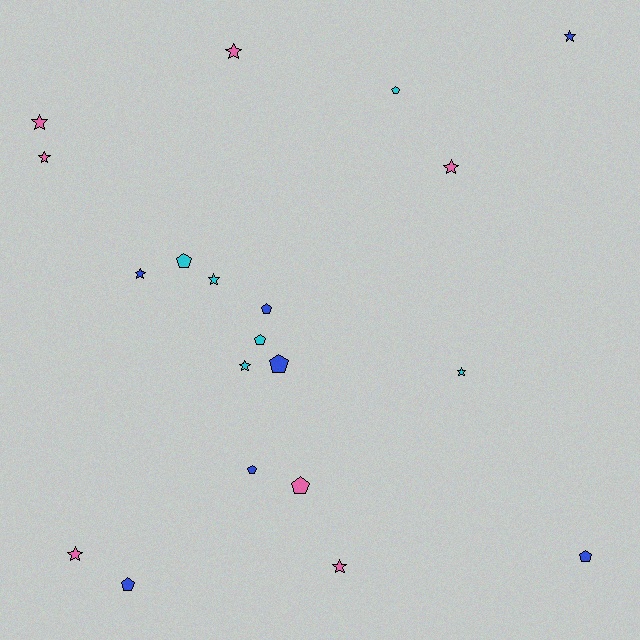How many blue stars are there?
There are 2 blue stars.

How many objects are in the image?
There are 20 objects.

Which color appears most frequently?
Pink, with 7 objects.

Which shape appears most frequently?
Star, with 11 objects.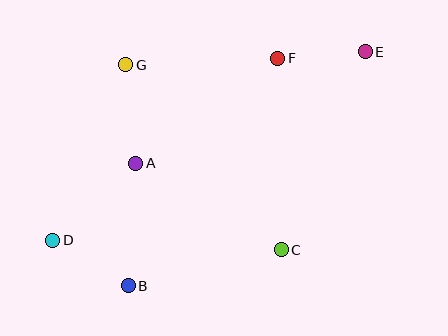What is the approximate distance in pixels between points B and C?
The distance between B and C is approximately 158 pixels.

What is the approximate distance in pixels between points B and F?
The distance between B and F is approximately 272 pixels.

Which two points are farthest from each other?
Points D and E are farthest from each other.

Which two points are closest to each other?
Points E and F are closest to each other.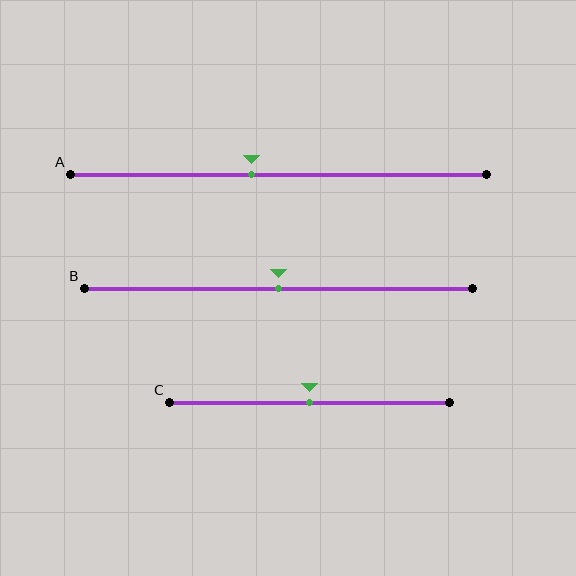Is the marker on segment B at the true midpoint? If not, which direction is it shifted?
Yes, the marker on segment B is at the true midpoint.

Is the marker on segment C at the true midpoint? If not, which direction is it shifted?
Yes, the marker on segment C is at the true midpoint.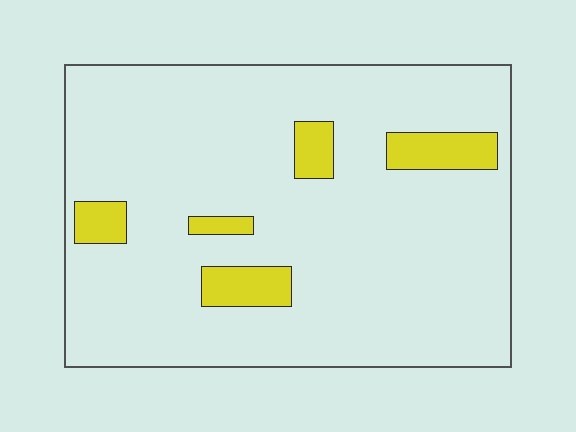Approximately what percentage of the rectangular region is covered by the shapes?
Approximately 10%.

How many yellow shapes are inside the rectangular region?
5.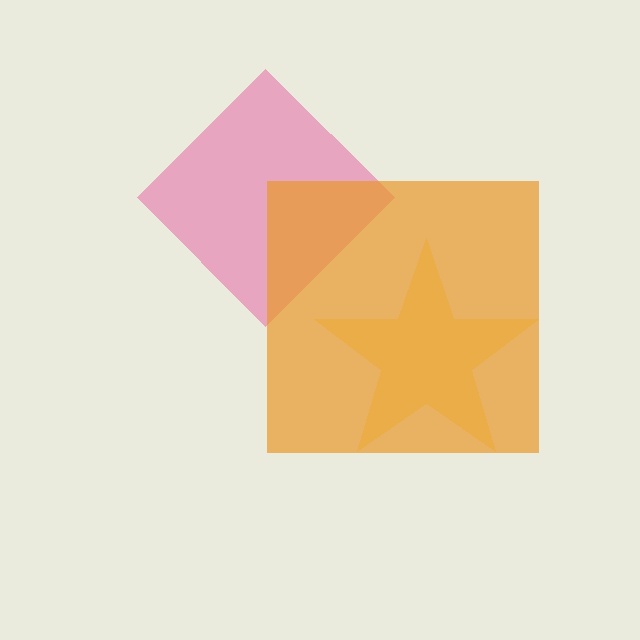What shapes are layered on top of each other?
The layered shapes are: a yellow star, a pink diamond, an orange square.